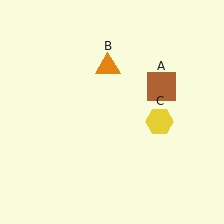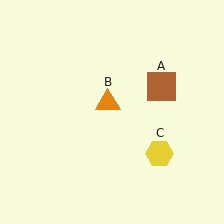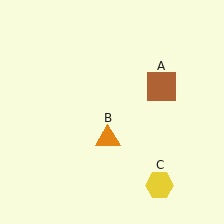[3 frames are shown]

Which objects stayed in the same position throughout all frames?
Brown square (object A) remained stationary.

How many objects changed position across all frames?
2 objects changed position: orange triangle (object B), yellow hexagon (object C).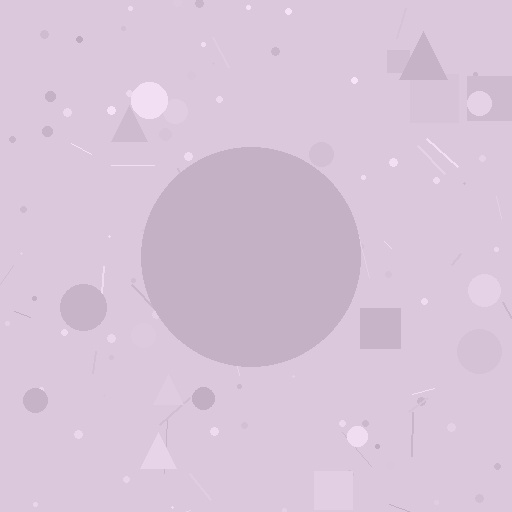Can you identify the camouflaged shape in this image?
The camouflaged shape is a circle.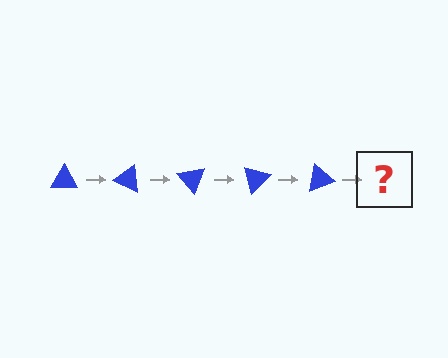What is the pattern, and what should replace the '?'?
The pattern is that the triangle rotates 25 degrees each step. The '?' should be a blue triangle rotated 125 degrees.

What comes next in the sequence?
The next element should be a blue triangle rotated 125 degrees.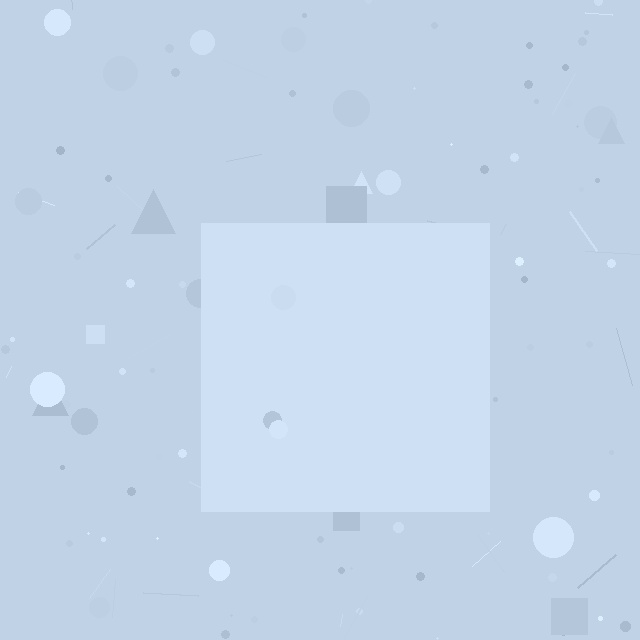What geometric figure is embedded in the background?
A square is embedded in the background.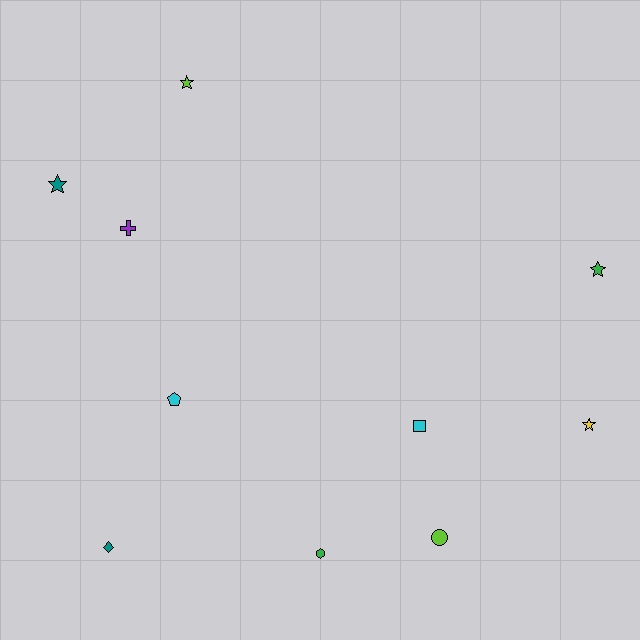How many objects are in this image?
There are 10 objects.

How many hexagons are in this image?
There is 1 hexagon.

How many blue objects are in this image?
There are no blue objects.